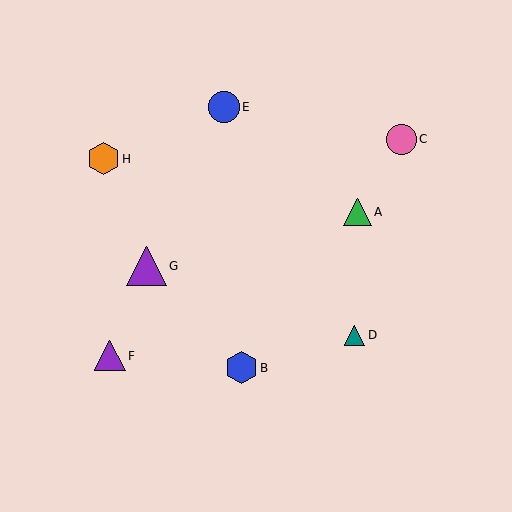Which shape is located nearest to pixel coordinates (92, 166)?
The orange hexagon (labeled H) at (103, 159) is nearest to that location.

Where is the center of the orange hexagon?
The center of the orange hexagon is at (103, 159).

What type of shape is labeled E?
Shape E is a blue circle.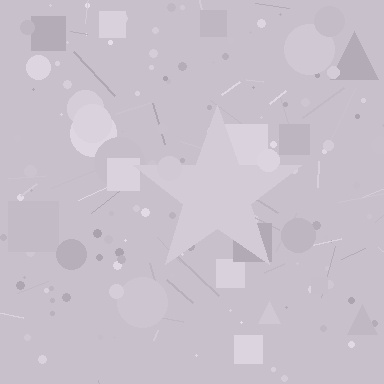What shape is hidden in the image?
A star is hidden in the image.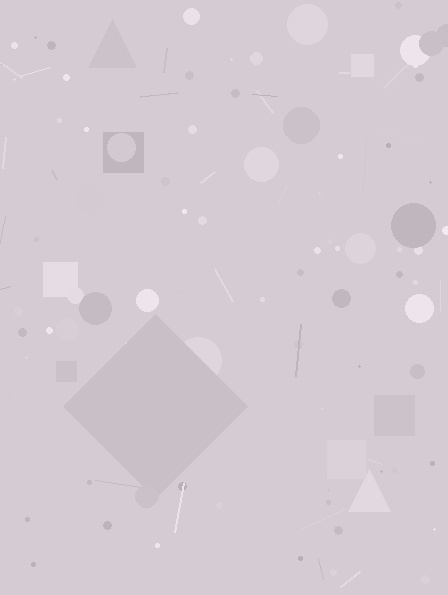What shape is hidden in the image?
A diamond is hidden in the image.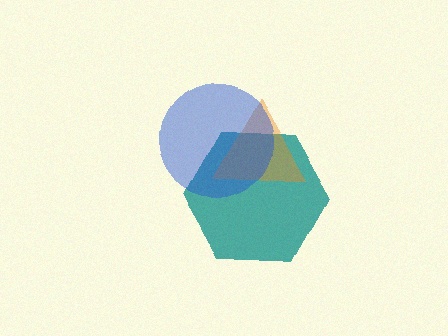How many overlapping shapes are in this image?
There are 3 overlapping shapes in the image.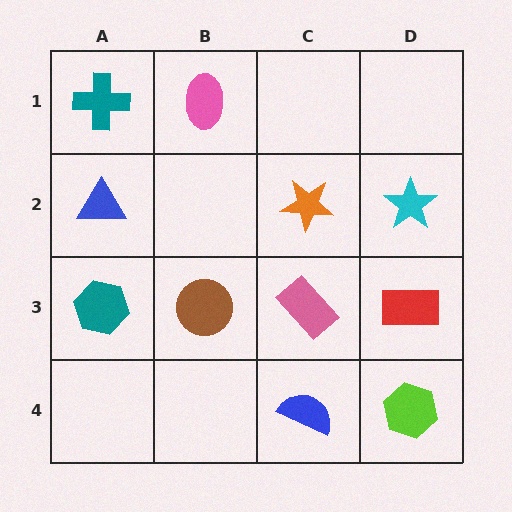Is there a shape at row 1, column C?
No, that cell is empty.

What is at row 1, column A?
A teal cross.